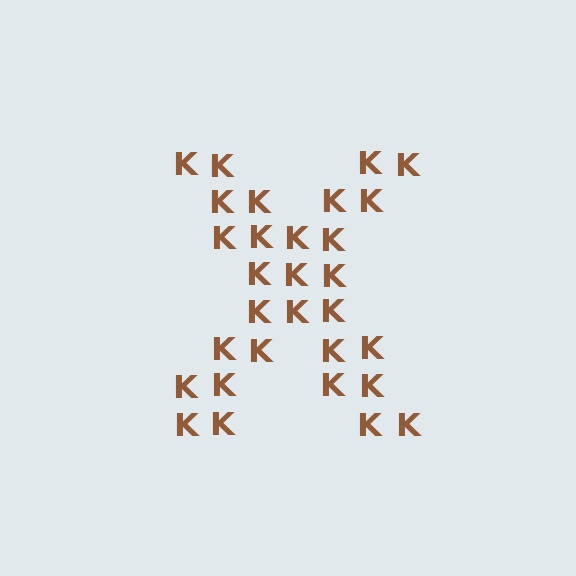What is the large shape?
The large shape is the letter X.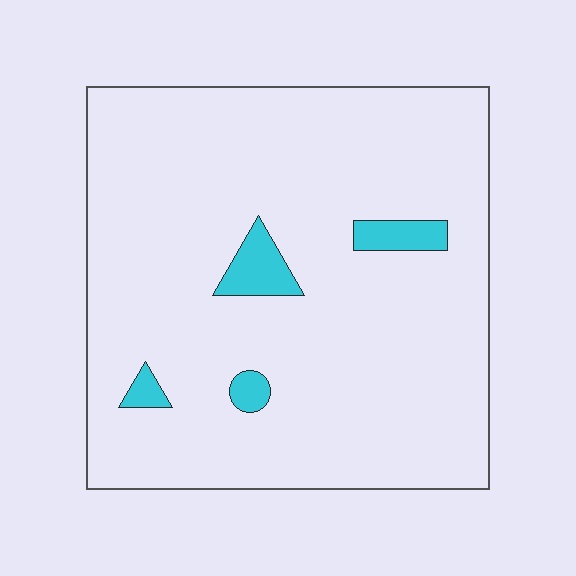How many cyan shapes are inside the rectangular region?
4.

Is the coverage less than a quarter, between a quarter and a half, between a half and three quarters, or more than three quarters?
Less than a quarter.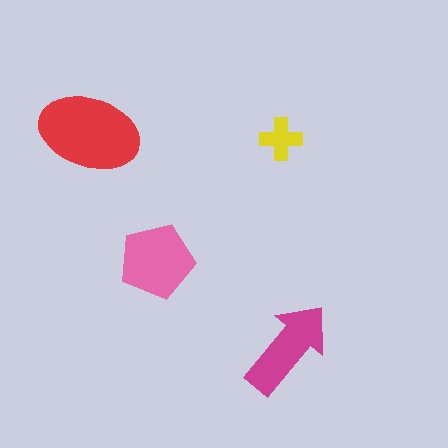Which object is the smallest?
The yellow cross.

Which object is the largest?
The red ellipse.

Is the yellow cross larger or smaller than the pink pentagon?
Smaller.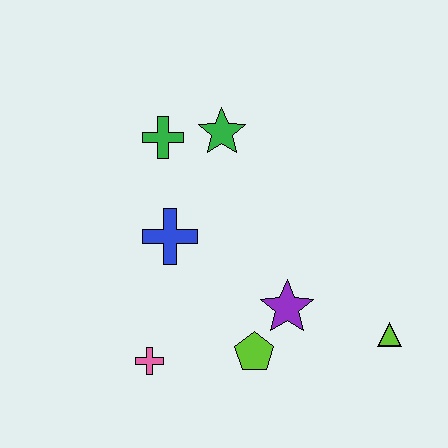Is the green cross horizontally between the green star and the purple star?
No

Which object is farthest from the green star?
The lime triangle is farthest from the green star.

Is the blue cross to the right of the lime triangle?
No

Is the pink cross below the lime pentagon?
Yes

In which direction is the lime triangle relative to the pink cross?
The lime triangle is to the right of the pink cross.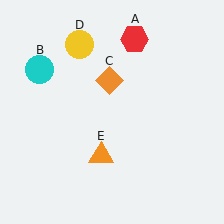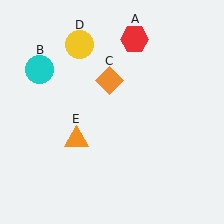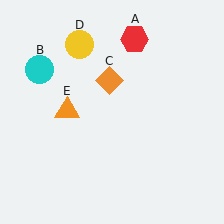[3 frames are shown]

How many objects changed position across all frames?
1 object changed position: orange triangle (object E).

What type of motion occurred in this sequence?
The orange triangle (object E) rotated clockwise around the center of the scene.